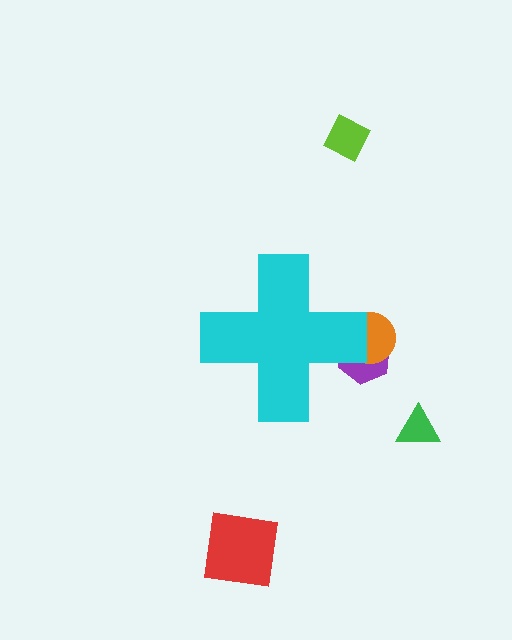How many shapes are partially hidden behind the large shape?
2 shapes are partially hidden.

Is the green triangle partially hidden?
No, the green triangle is fully visible.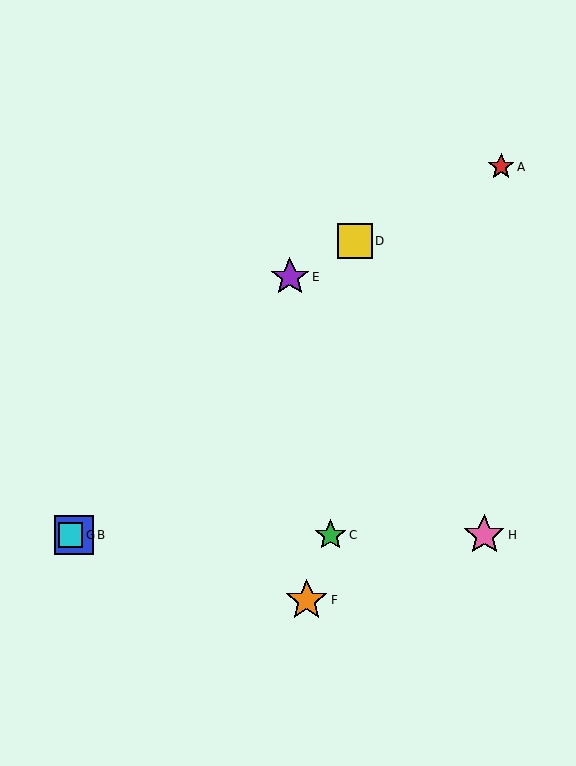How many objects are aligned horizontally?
4 objects (B, C, G, H) are aligned horizontally.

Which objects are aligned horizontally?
Objects B, C, G, H are aligned horizontally.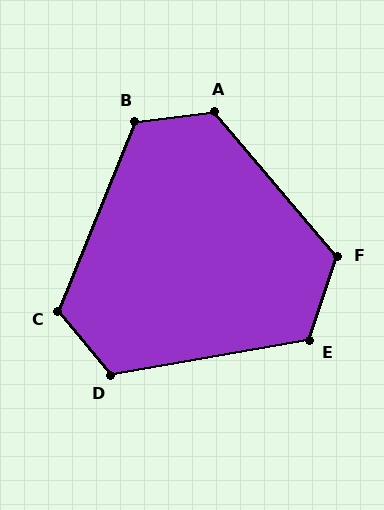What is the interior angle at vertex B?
Approximately 119 degrees (obtuse).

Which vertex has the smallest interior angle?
E, at approximately 118 degrees.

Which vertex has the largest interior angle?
A, at approximately 123 degrees.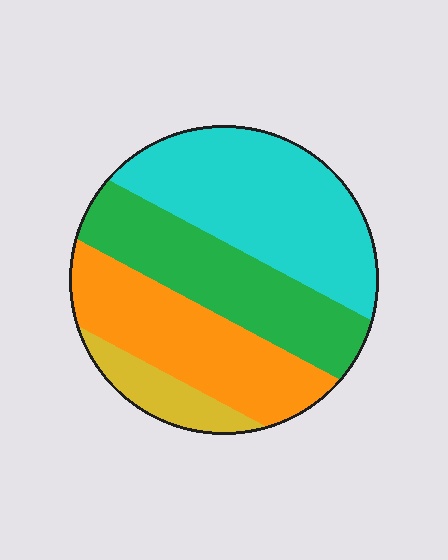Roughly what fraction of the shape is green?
Green takes up about one quarter (1/4) of the shape.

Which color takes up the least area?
Yellow, at roughly 10%.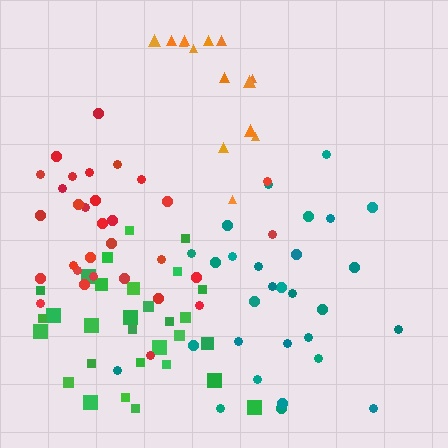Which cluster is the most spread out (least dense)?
Orange.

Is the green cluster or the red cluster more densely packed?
Green.